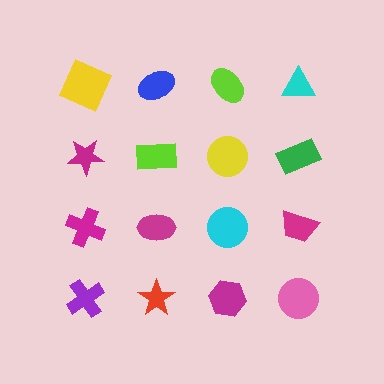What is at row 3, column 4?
A magenta trapezoid.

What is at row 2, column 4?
A green rectangle.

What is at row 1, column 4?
A cyan triangle.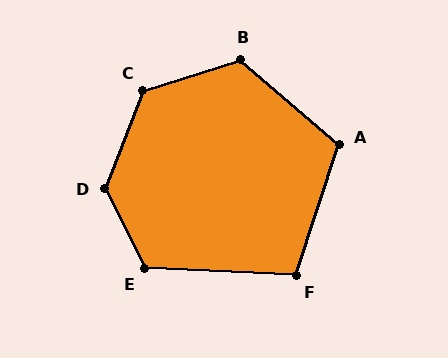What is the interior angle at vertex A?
Approximately 112 degrees (obtuse).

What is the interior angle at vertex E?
Approximately 119 degrees (obtuse).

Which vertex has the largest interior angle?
D, at approximately 132 degrees.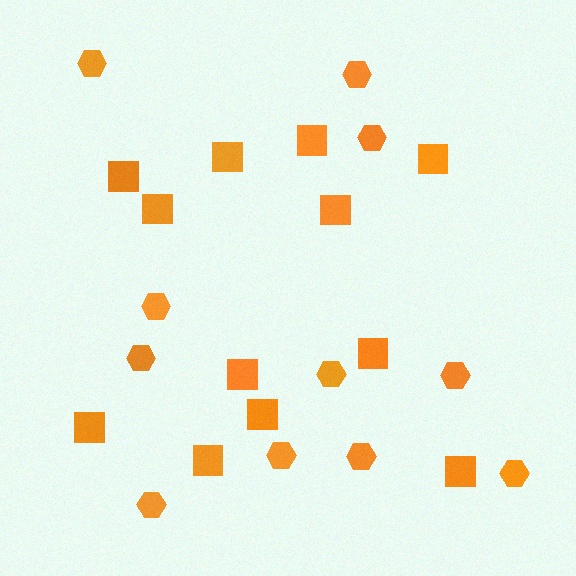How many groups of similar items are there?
There are 2 groups: one group of squares (12) and one group of hexagons (11).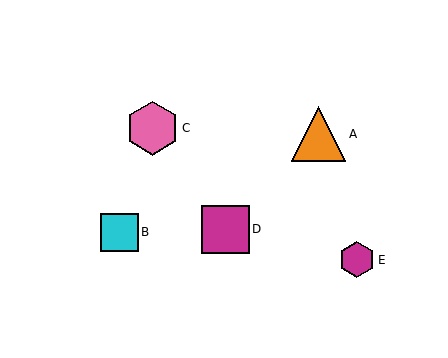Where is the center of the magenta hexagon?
The center of the magenta hexagon is at (357, 260).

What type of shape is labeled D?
Shape D is a magenta square.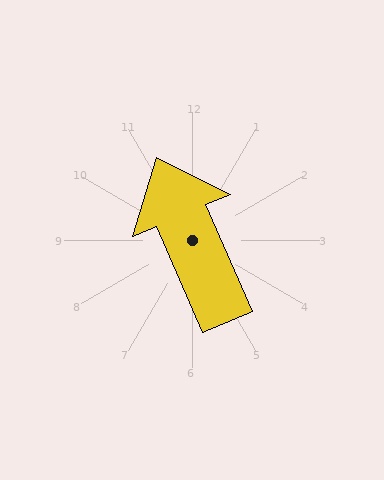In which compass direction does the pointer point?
Northwest.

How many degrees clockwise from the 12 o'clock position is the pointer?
Approximately 337 degrees.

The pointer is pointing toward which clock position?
Roughly 11 o'clock.